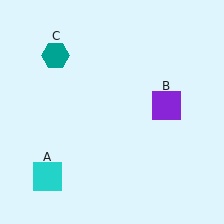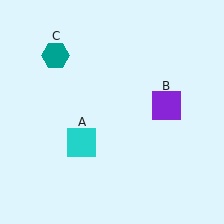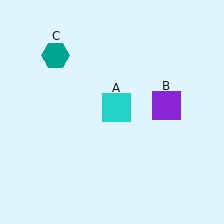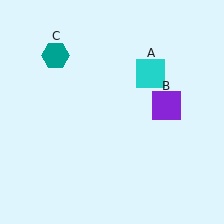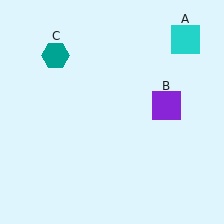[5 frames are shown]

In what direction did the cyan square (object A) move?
The cyan square (object A) moved up and to the right.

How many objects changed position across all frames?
1 object changed position: cyan square (object A).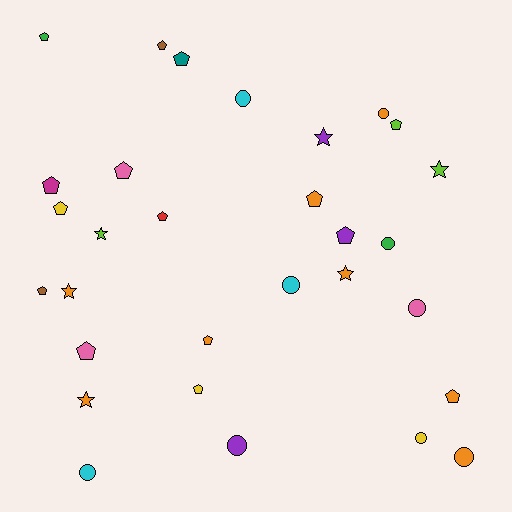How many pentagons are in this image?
There are 15 pentagons.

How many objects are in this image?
There are 30 objects.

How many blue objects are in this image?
There are no blue objects.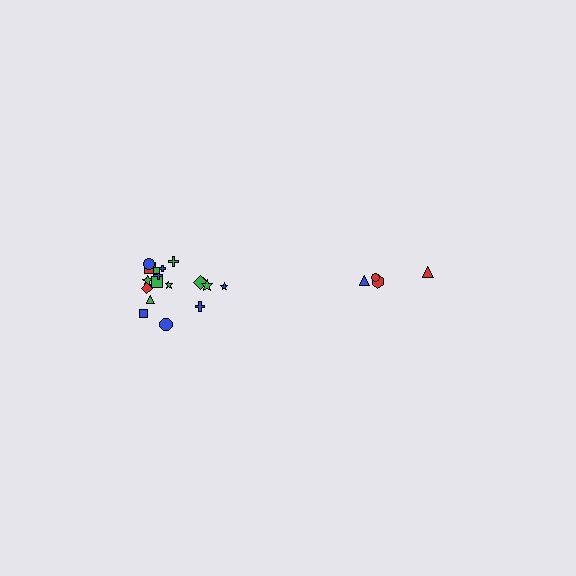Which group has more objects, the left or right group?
The left group.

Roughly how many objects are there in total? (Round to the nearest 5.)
Roughly 20 objects in total.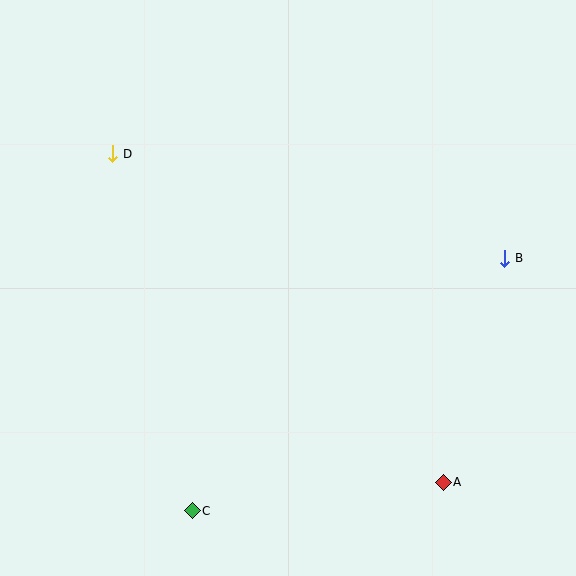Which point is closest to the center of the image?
Point B at (505, 258) is closest to the center.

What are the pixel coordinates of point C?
Point C is at (192, 511).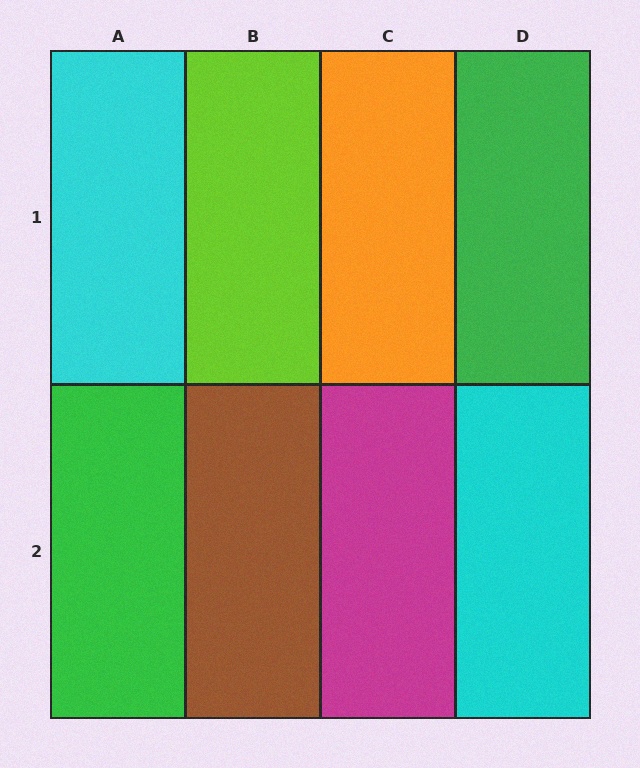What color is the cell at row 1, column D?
Green.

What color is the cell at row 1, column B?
Lime.